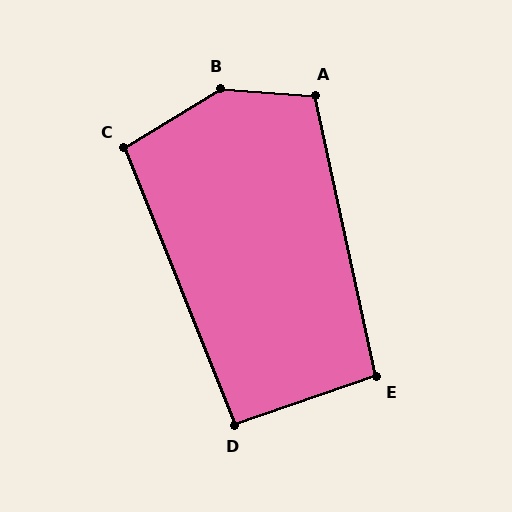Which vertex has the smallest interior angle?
D, at approximately 93 degrees.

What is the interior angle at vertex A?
Approximately 106 degrees (obtuse).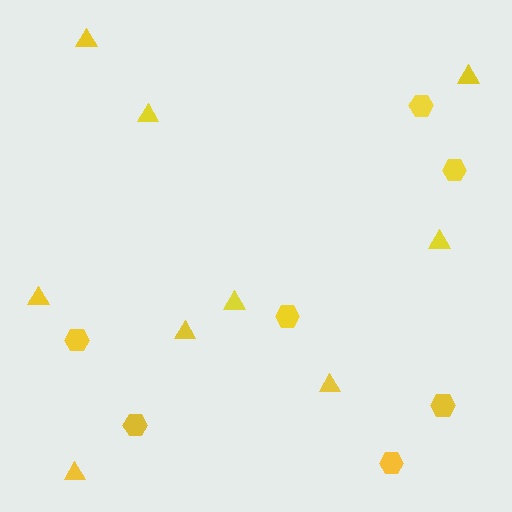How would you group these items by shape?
There are 2 groups: one group of hexagons (7) and one group of triangles (9).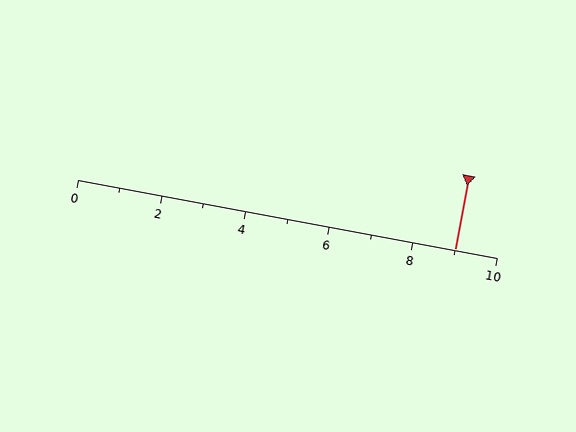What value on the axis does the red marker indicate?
The marker indicates approximately 9.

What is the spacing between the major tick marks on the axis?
The major ticks are spaced 2 apart.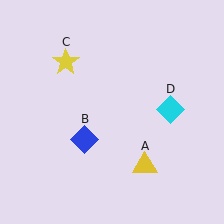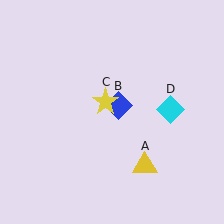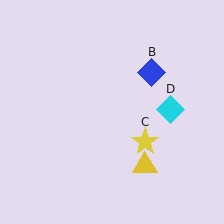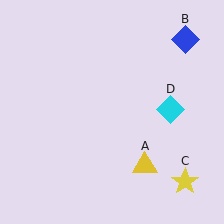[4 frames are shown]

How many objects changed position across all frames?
2 objects changed position: blue diamond (object B), yellow star (object C).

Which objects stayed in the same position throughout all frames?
Yellow triangle (object A) and cyan diamond (object D) remained stationary.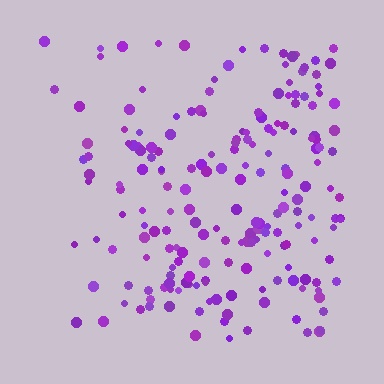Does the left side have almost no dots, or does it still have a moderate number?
Still a moderate number, just noticeably fewer than the right.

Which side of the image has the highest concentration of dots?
The right.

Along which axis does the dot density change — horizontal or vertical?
Horizontal.